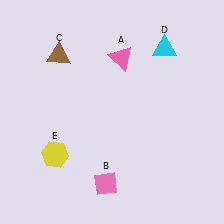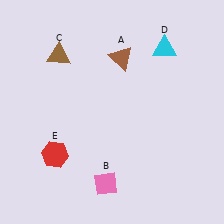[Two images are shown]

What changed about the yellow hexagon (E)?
In Image 1, E is yellow. In Image 2, it changed to red.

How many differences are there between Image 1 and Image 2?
There are 2 differences between the two images.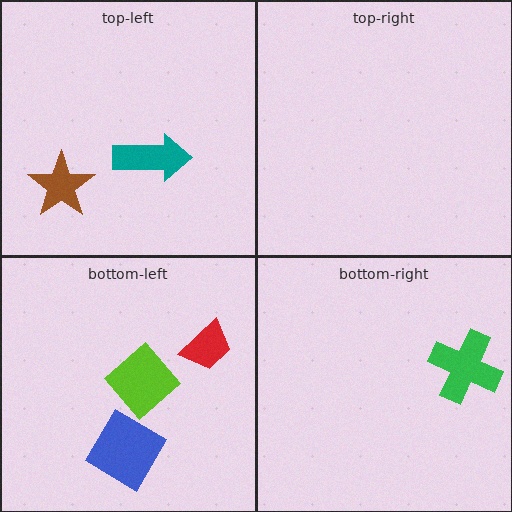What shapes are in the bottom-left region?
The blue diamond, the lime diamond, the red trapezoid.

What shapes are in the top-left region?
The brown star, the teal arrow.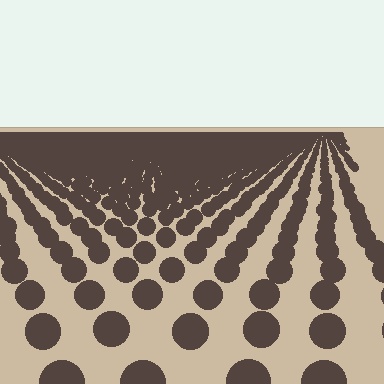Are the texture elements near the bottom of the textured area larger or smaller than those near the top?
Larger. Near the bottom, elements are closer to the viewer and appear at a bigger on-screen size.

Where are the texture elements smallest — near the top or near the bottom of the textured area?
Near the top.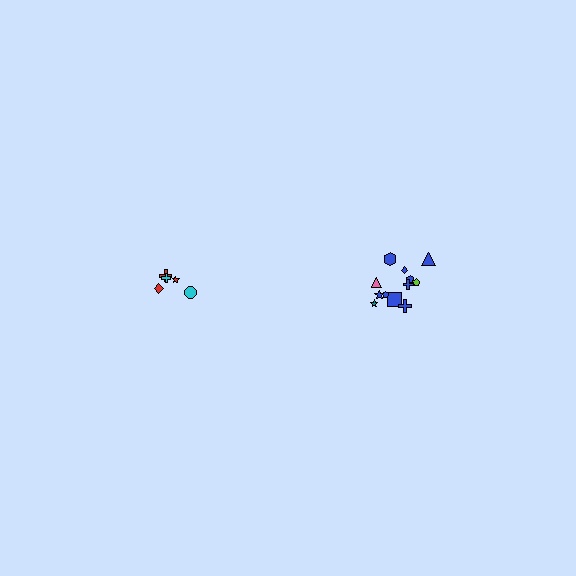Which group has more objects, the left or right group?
The right group.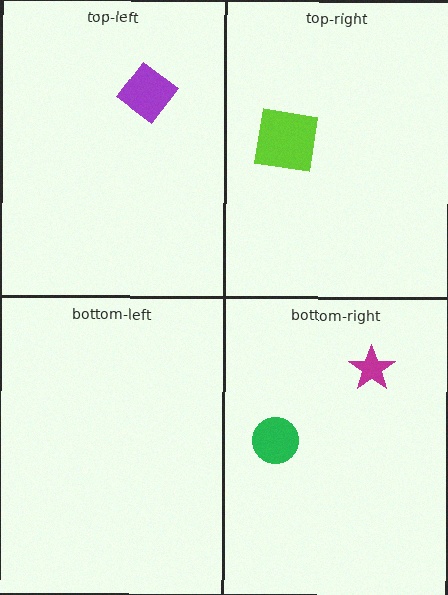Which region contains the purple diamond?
The top-left region.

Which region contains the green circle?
The bottom-right region.